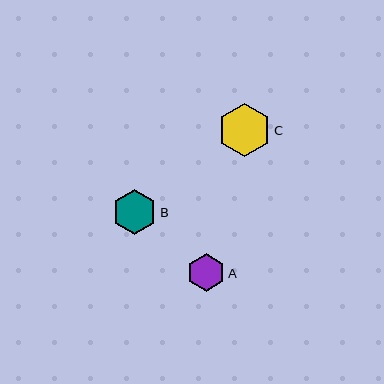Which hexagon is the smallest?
Hexagon A is the smallest with a size of approximately 38 pixels.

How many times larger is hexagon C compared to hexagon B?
Hexagon C is approximately 1.2 times the size of hexagon B.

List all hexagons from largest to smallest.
From largest to smallest: C, B, A.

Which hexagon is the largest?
Hexagon C is the largest with a size of approximately 53 pixels.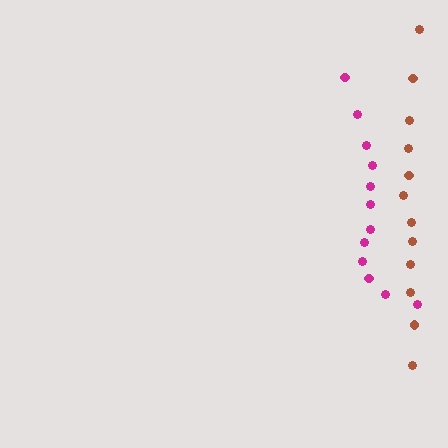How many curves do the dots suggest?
There are 2 distinct paths.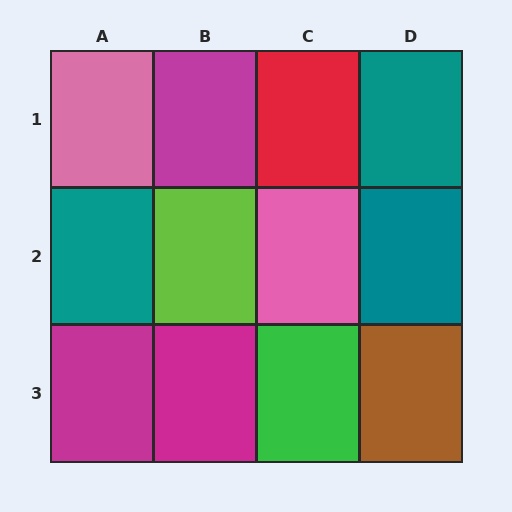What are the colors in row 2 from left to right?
Teal, lime, pink, teal.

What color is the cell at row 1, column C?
Red.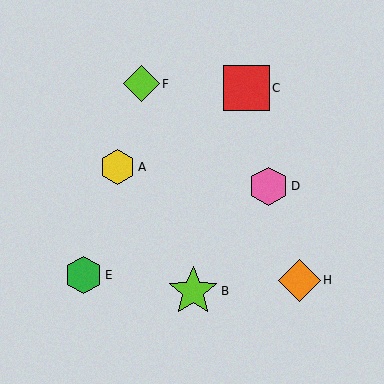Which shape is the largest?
The lime star (labeled B) is the largest.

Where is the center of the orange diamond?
The center of the orange diamond is at (299, 280).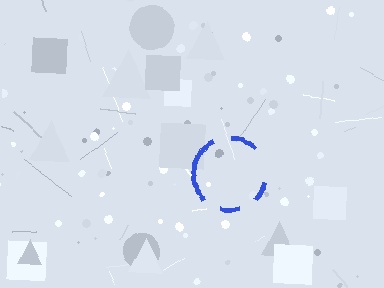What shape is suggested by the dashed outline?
The dashed outline suggests a circle.